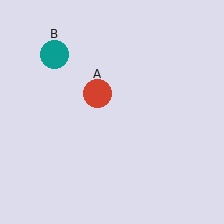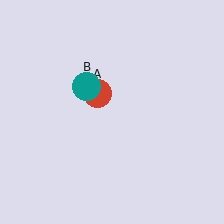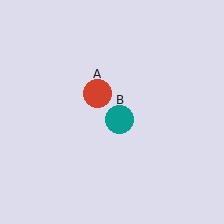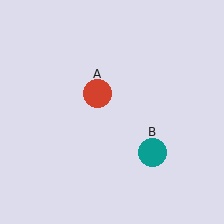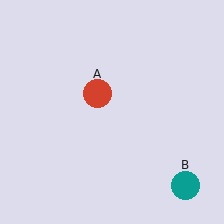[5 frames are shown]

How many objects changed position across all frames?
1 object changed position: teal circle (object B).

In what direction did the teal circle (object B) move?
The teal circle (object B) moved down and to the right.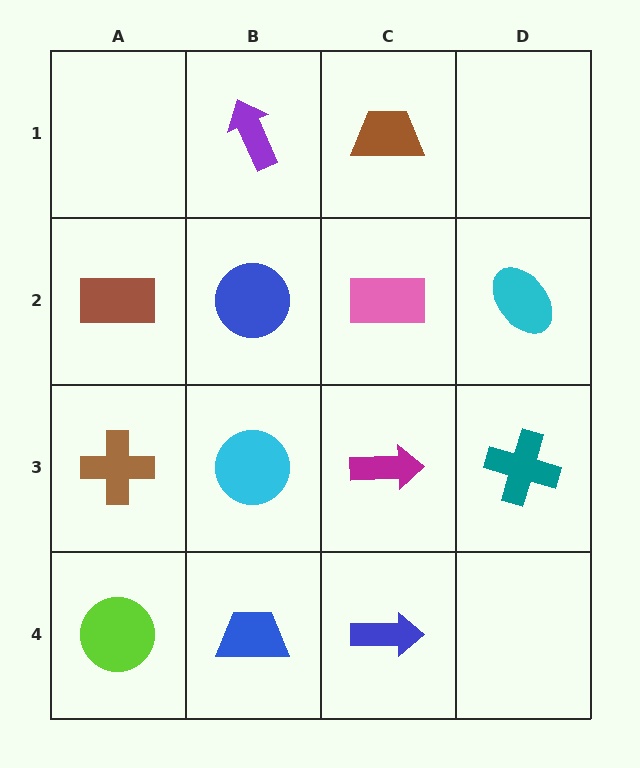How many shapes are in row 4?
3 shapes.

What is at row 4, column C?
A blue arrow.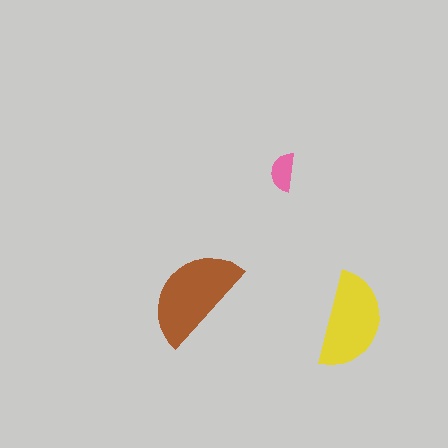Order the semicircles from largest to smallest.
the brown one, the yellow one, the pink one.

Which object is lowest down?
The yellow semicircle is bottommost.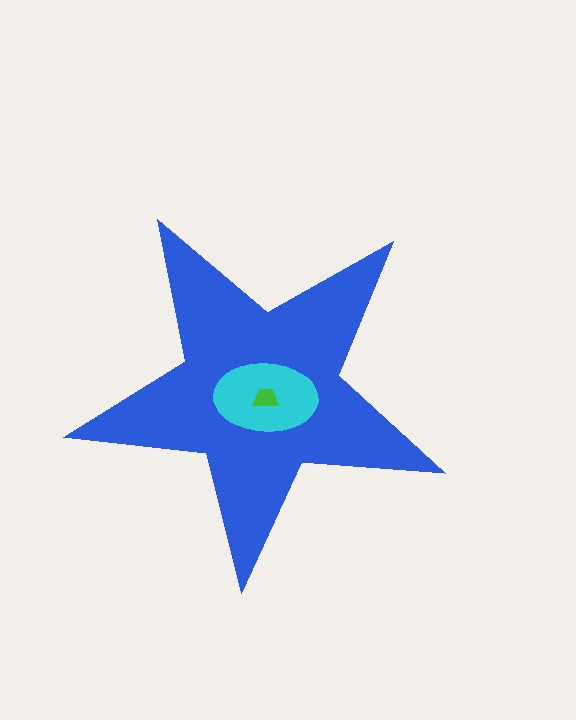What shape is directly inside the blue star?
The cyan ellipse.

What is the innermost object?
The green trapezoid.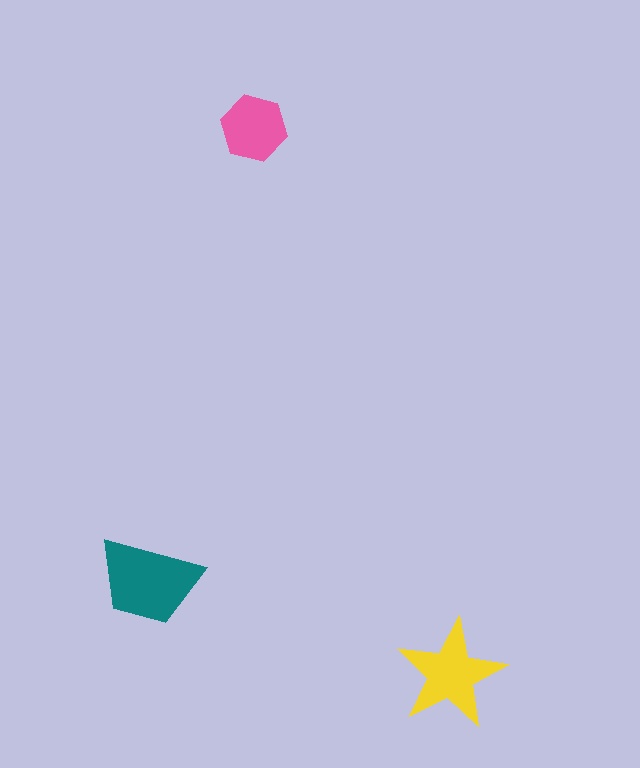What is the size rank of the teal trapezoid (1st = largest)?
1st.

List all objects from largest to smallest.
The teal trapezoid, the yellow star, the pink hexagon.